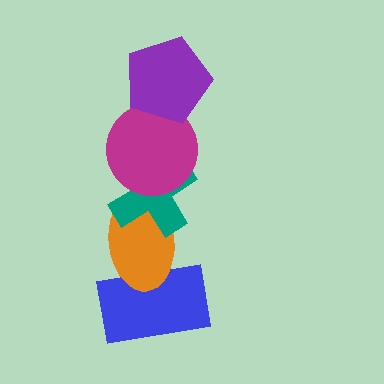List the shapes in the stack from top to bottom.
From top to bottom: the purple pentagon, the magenta circle, the teal cross, the orange ellipse, the blue rectangle.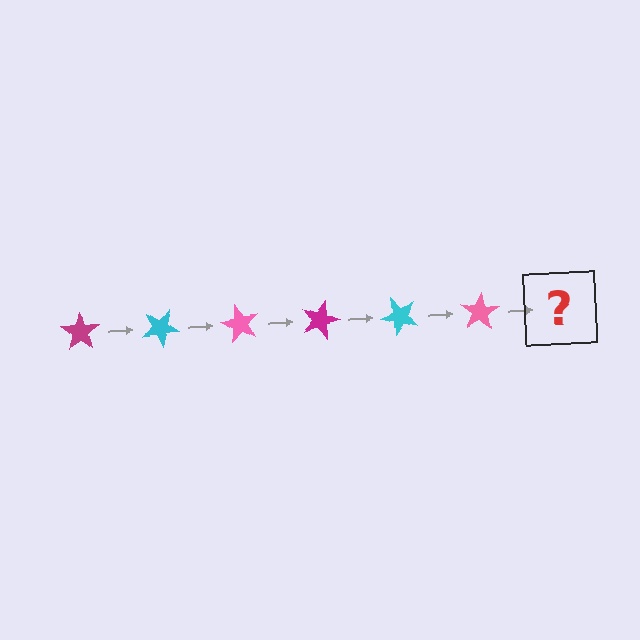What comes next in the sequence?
The next element should be a magenta star, rotated 180 degrees from the start.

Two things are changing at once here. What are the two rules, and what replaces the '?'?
The two rules are that it rotates 30 degrees each step and the color cycles through magenta, cyan, and pink. The '?' should be a magenta star, rotated 180 degrees from the start.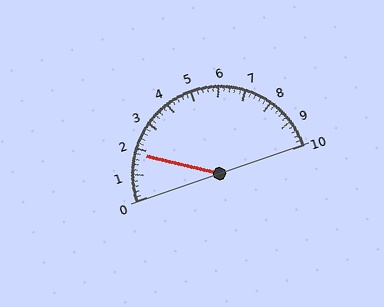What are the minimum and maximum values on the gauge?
The gauge ranges from 0 to 10.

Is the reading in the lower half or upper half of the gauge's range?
The reading is in the lower half of the range (0 to 10).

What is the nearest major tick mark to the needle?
The nearest major tick mark is 2.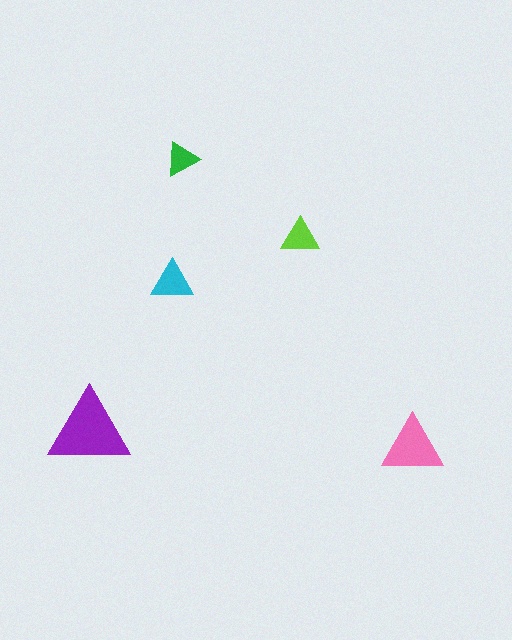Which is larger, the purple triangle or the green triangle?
The purple one.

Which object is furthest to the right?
The pink triangle is rightmost.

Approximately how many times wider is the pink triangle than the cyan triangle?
About 1.5 times wider.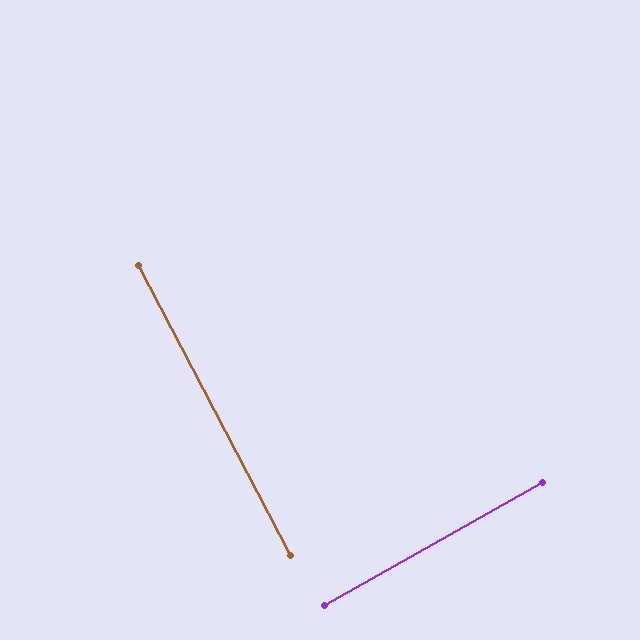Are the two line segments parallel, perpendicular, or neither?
Perpendicular — they meet at approximately 88°.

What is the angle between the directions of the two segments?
Approximately 88 degrees.